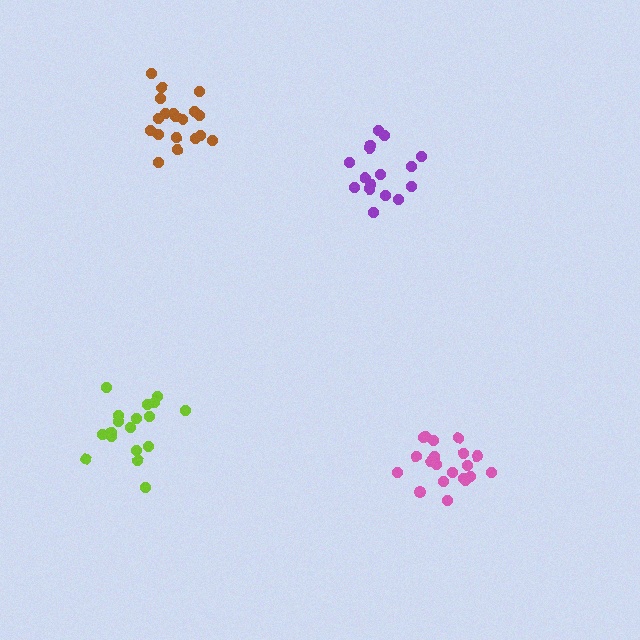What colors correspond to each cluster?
The clusters are colored: pink, brown, lime, purple.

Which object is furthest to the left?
The lime cluster is leftmost.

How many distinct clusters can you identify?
There are 4 distinct clusters.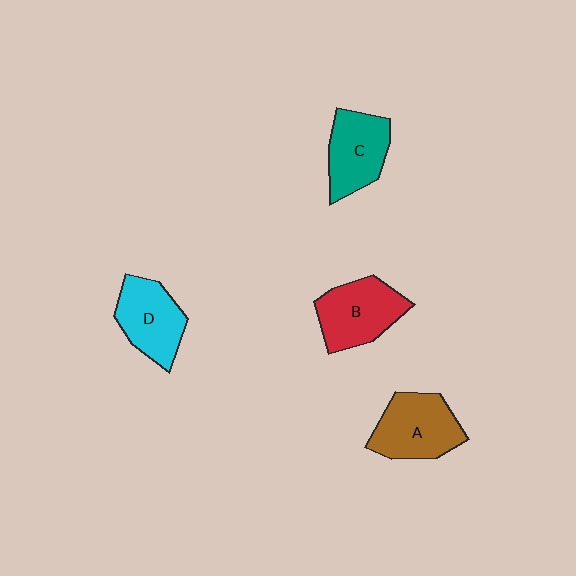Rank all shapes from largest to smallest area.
From largest to smallest: A (brown), B (red), D (cyan), C (teal).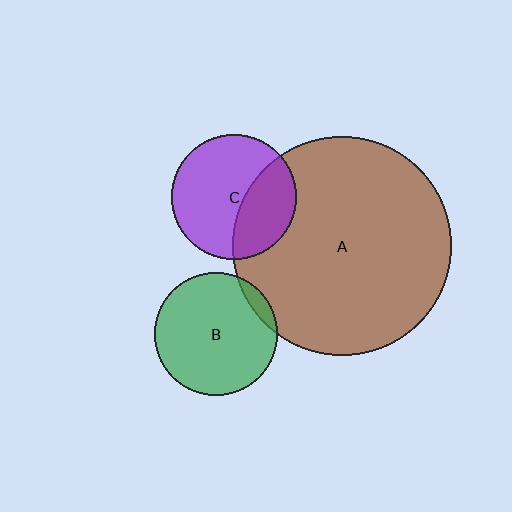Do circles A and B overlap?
Yes.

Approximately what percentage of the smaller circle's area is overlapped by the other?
Approximately 5%.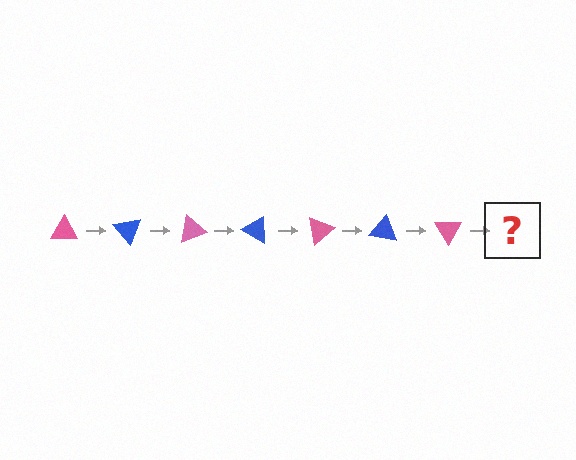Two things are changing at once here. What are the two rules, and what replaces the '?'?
The two rules are that it rotates 50 degrees each step and the color cycles through pink and blue. The '?' should be a blue triangle, rotated 350 degrees from the start.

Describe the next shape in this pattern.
It should be a blue triangle, rotated 350 degrees from the start.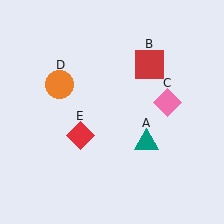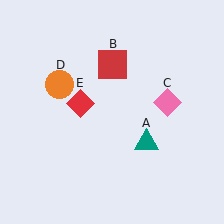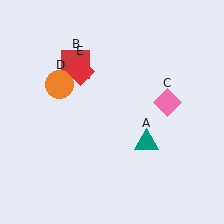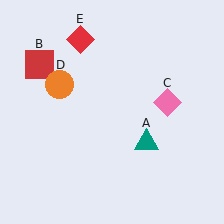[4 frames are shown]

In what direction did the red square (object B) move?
The red square (object B) moved left.